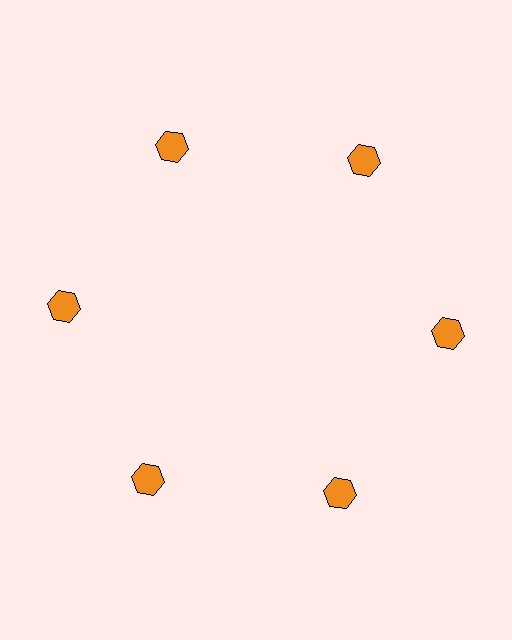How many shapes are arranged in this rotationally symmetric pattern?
There are 6 shapes, arranged in 6 groups of 1.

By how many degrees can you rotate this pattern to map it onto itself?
The pattern maps onto itself every 60 degrees of rotation.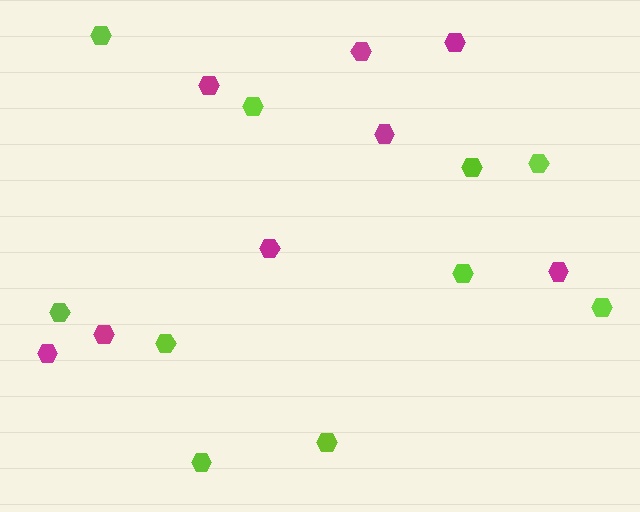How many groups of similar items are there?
There are 2 groups: one group of lime hexagons (10) and one group of magenta hexagons (8).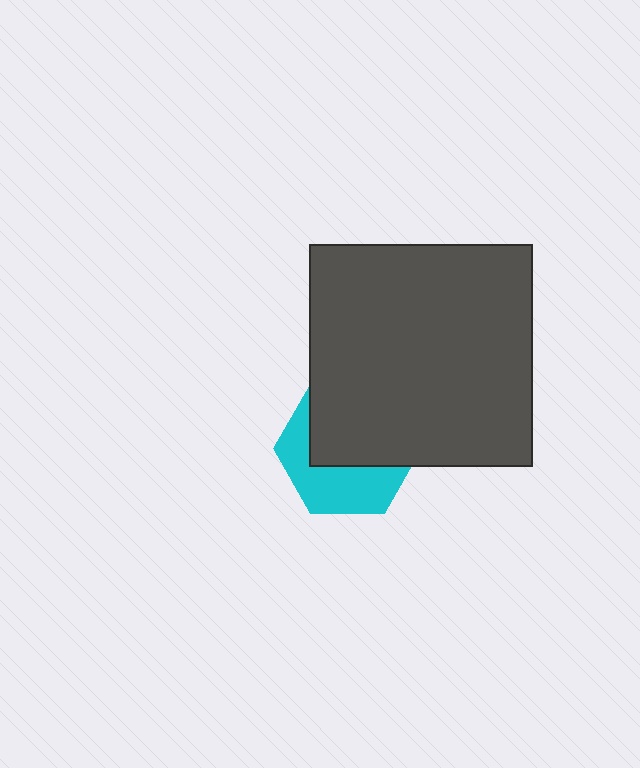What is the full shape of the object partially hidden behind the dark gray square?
The partially hidden object is a cyan hexagon.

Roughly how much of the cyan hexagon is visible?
A small part of it is visible (roughly 44%).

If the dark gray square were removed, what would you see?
You would see the complete cyan hexagon.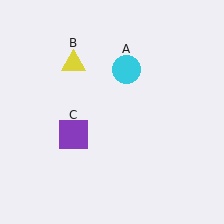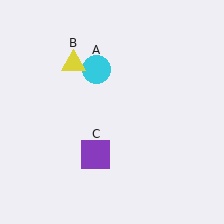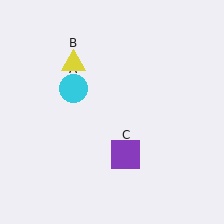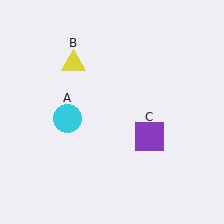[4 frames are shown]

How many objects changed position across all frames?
2 objects changed position: cyan circle (object A), purple square (object C).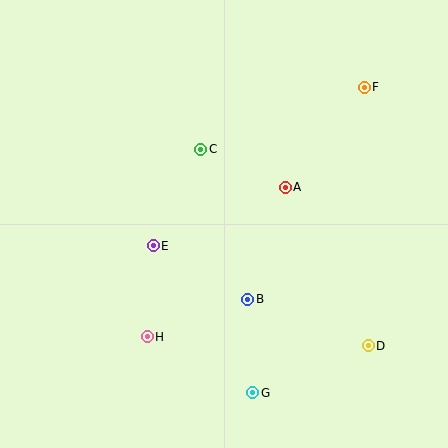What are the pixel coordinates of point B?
Point B is at (248, 299).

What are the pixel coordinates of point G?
Point G is at (253, 393).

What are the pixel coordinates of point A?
Point A is at (285, 187).